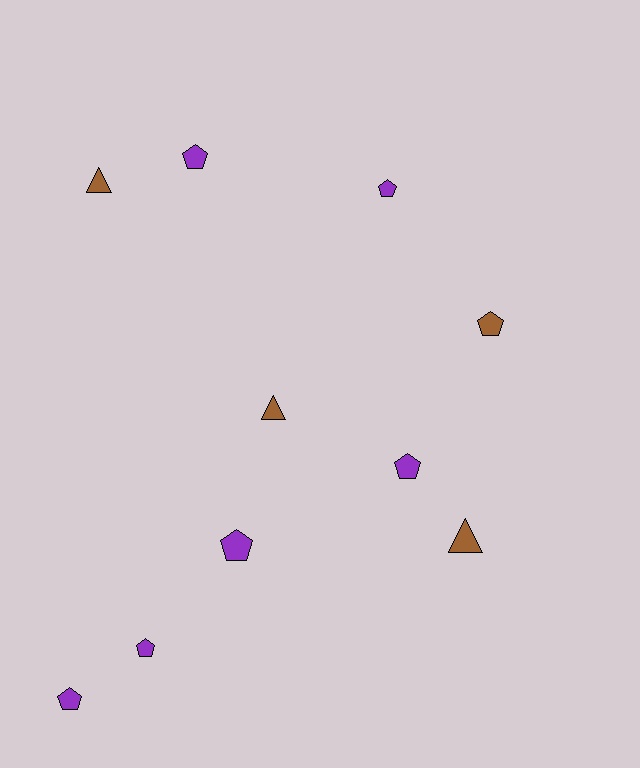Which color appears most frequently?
Purple, with 6 objects.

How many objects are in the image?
There are 10 objects.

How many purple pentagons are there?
There are 6 purple pentagons.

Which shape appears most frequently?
Pentagon, with 7 objects.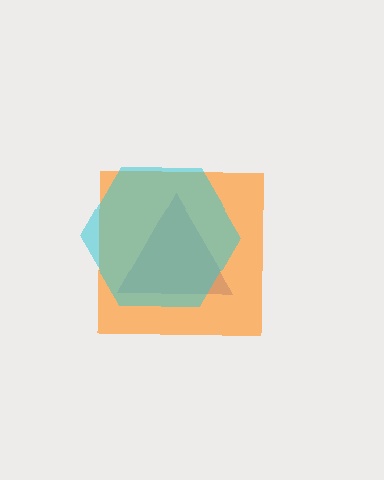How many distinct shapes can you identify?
There are 3 distinct shapes: a blue triangle, an orange square, a cyan hexagon.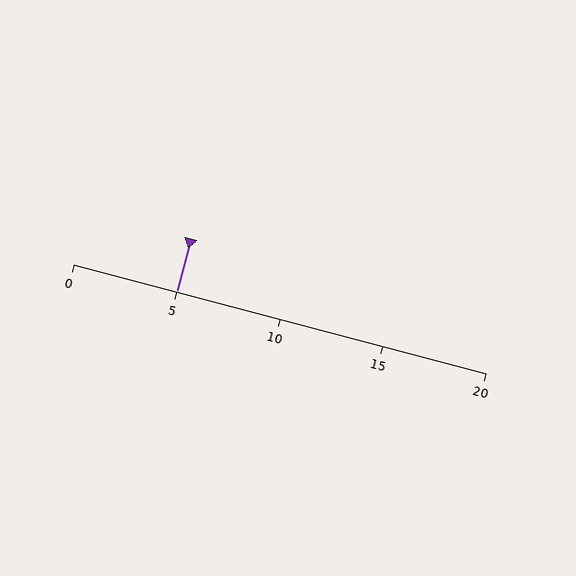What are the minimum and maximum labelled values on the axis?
The axis runs from 0 to 20.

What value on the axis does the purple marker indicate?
The marker indicates approximately 5.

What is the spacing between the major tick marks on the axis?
The major ticks are spaced 5 apart.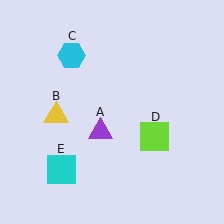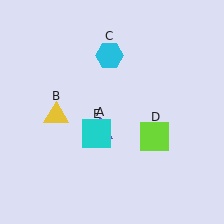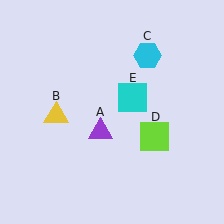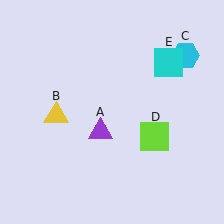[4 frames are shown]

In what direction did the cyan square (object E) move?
The cyan square (object E) moved up and to the right.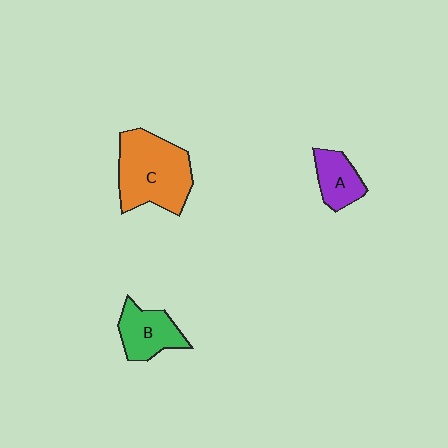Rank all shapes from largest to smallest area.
From largest to smallest: C (orange), B (green), A (purple).